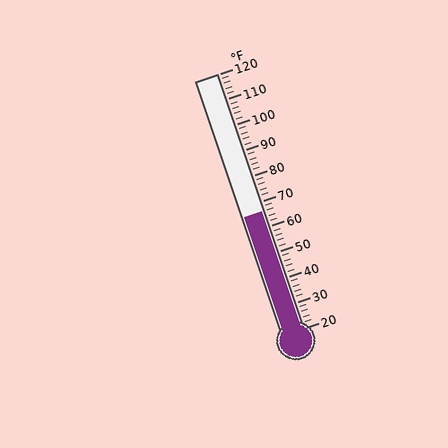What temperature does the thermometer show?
The thermometer shows approximately 66°F.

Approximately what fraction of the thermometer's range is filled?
The thermometer is filled to approximately 45% of its range.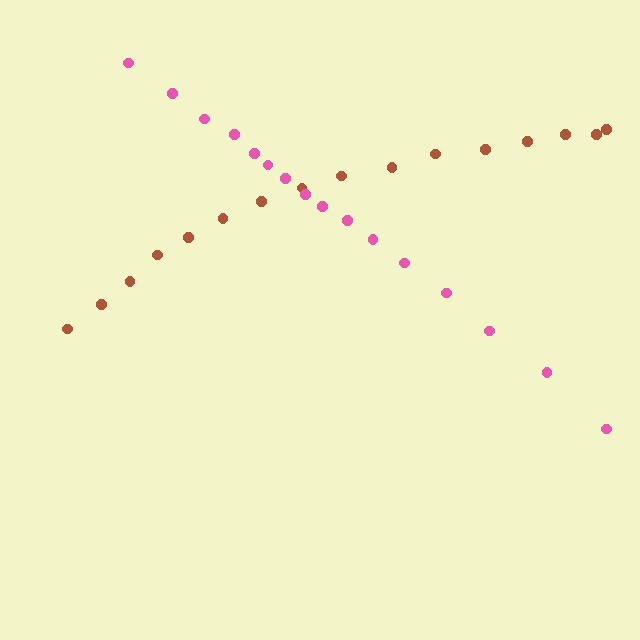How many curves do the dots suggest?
There are 2 distinct paths.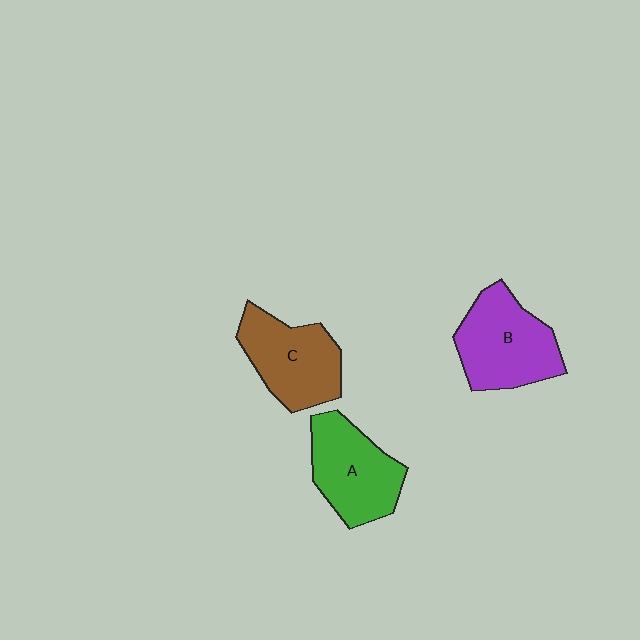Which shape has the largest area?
Shape B (purple).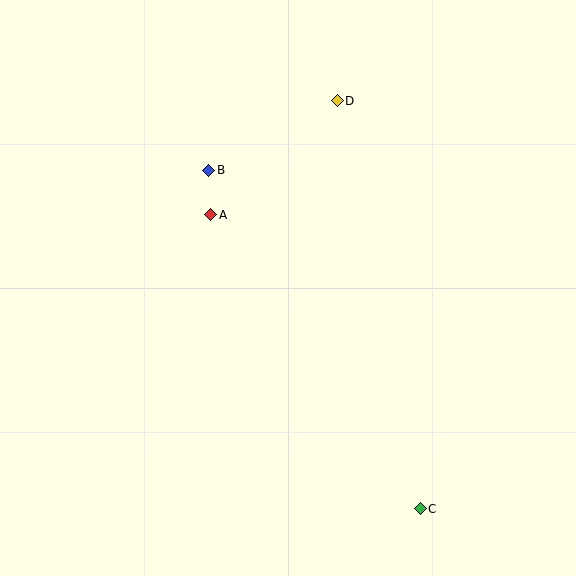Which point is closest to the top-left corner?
Point B is closest to the top-left corner.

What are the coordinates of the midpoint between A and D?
The midpoint between A and D is at (274, 158).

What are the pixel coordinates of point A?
Point A is at (211, 215).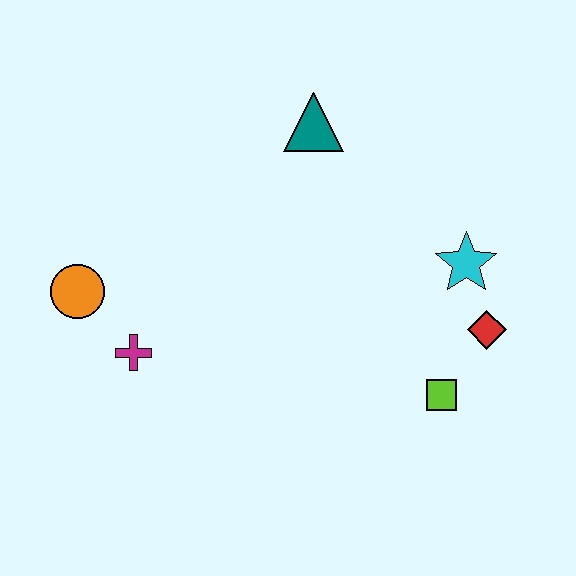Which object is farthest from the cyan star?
The orange circle is farthest from the cyan star.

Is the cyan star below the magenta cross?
No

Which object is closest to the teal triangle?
The cyan star is closest to the teal triangle.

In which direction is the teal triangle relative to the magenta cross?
The teal triangle is above the magenta cross.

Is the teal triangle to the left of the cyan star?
Yes